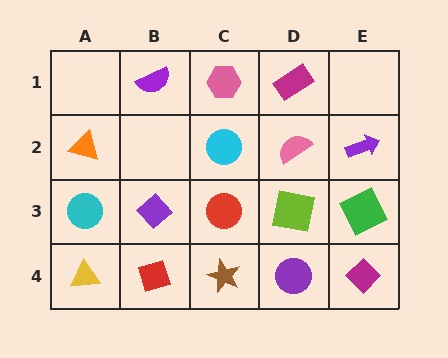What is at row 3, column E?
A green square.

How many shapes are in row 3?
5 shapes.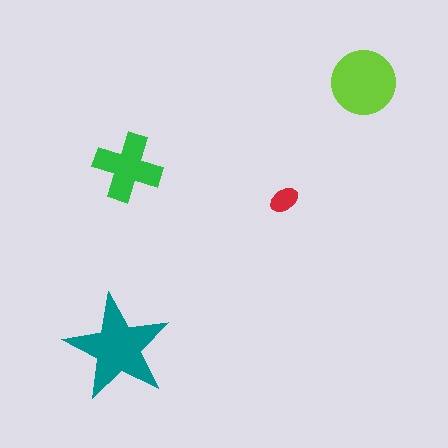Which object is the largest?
The teal star.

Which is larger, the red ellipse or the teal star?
The teal star.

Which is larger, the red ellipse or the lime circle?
The lime circle.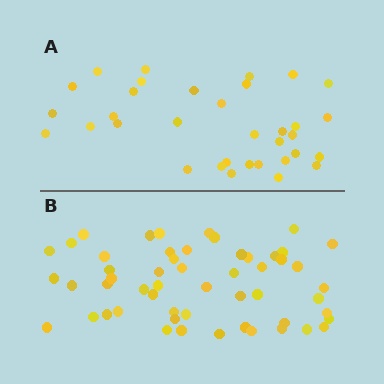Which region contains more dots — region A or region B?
Region B (the bottom region) has more dots.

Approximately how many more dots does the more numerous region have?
Region B has approximately 20 more dots than region A.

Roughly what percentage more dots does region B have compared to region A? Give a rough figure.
About 60% more.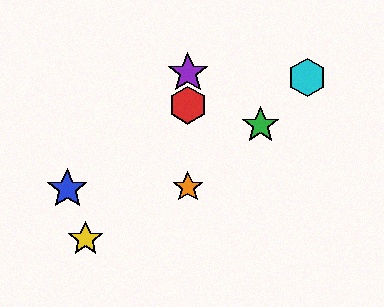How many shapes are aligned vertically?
3 shapes (the red hexagon, the purple star, the orange star) are aligned vertically.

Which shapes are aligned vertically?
The red hexagon, the purple star, the orange star are aligned vertically.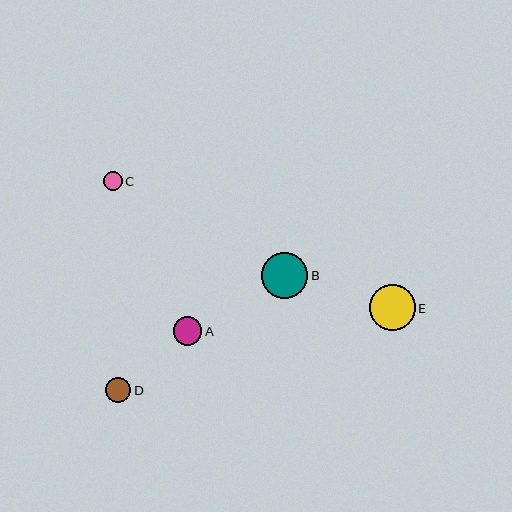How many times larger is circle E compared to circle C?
Circle E is approximately 2.5 times the size of circle C.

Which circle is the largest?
Circle B is the largest with a size of approximately 47 pixels.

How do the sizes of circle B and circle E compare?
Circle B and circle E are approximately the same size.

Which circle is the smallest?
Circle C is the smallest with a size of approximately 19 pixels.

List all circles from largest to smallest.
From largest to smallest: B, E, A, D, C.